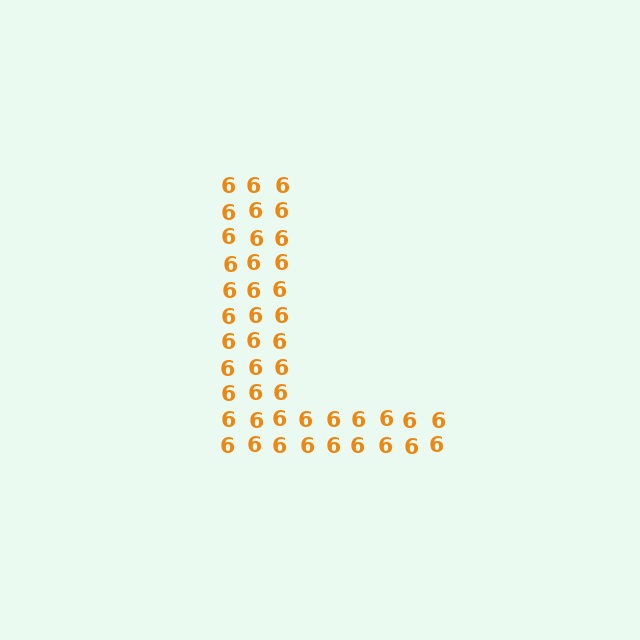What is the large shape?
The large shape is the letter L.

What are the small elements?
The small elements are digit 6's.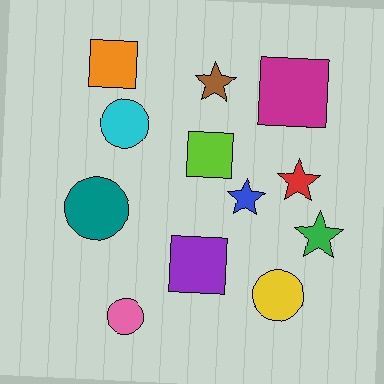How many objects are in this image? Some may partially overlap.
There are 12 objects.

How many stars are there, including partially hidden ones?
There are 4 stars.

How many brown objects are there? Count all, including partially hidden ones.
There is 1 brown object.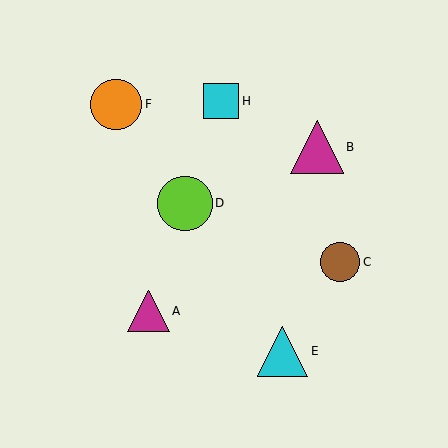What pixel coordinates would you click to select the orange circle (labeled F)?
Click at (116, 104) to select the orange circle F.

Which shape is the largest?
The lime circle (labeled D) is the largest.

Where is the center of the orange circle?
The center of the orange circle is at (116, 104).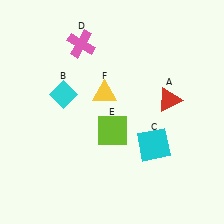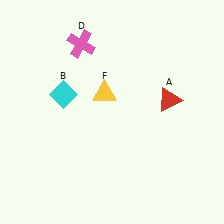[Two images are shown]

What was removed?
The cyan square (C), the lime square (E) were removed in Image 2.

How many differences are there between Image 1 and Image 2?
There are 2 differences between the two images.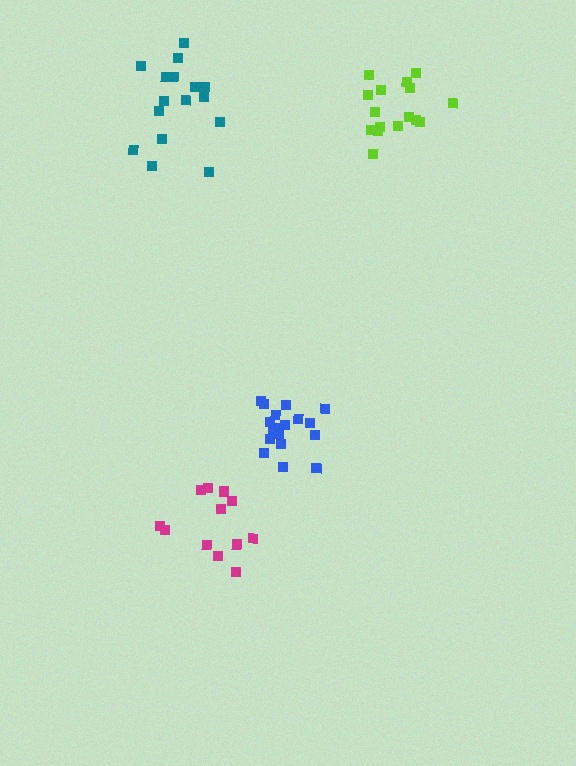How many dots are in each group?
Group 1: 16 dots, Group 2: 18 dots, Group 3: 12 dots, Group 4: 16 dots (62 total).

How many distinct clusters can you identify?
There are 4 distinct clusters.